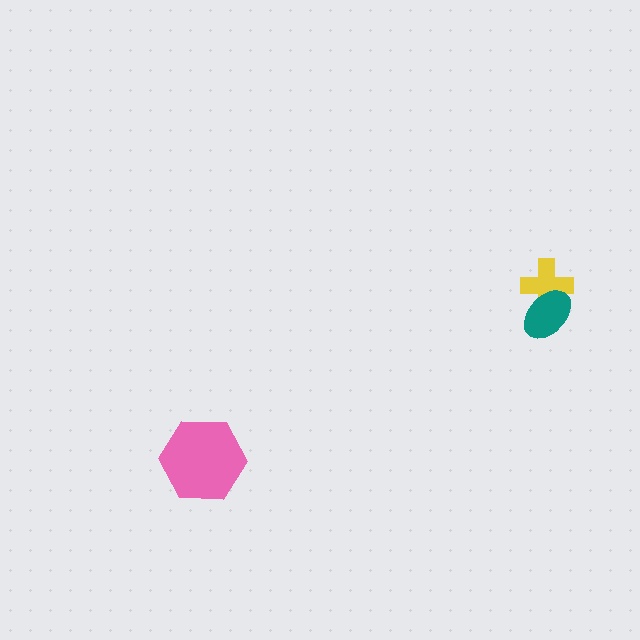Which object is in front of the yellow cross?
The teal ellipse is in front of the yellow cross.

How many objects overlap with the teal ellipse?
1 object overlaps with the teal ellipse.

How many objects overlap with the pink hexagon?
0 objects overlap with the pink hexagon.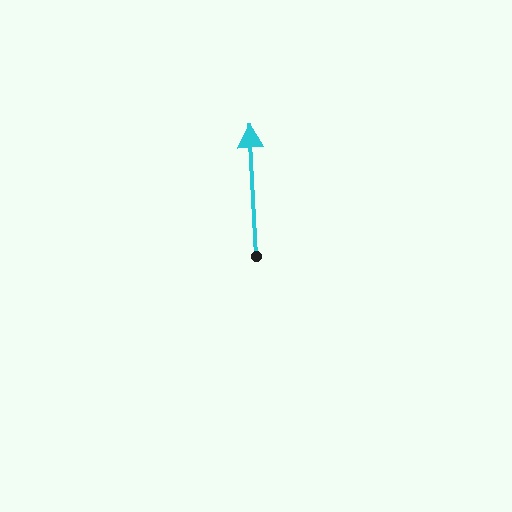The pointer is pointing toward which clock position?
Roughly 12 o'clock.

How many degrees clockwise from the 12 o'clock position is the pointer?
Approximately 357 degrees.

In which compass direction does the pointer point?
North.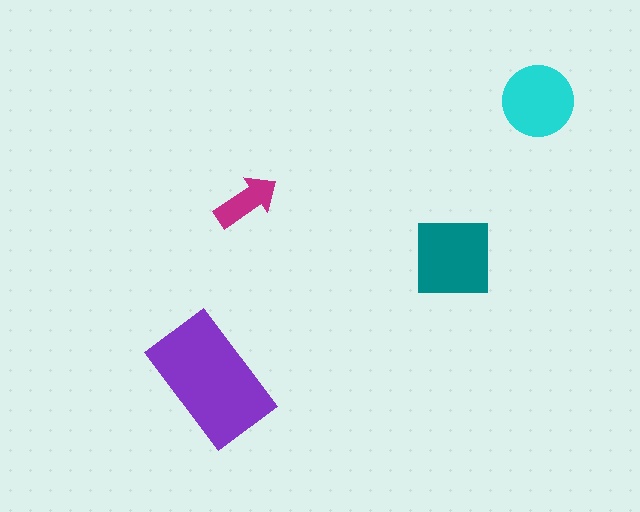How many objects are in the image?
There are 4 objects in the image.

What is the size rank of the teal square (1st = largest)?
2nd.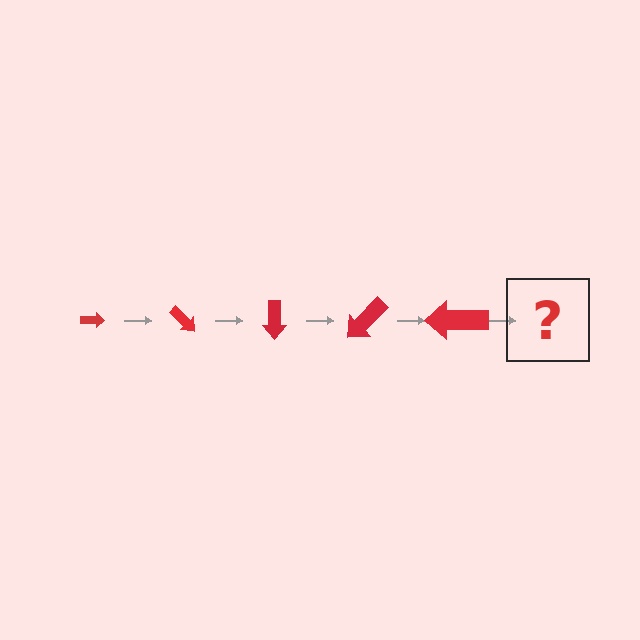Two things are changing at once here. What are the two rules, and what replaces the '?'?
The two rules are that the arrow grows larger each step and it rotates 45 degrees each step. The '?' should be an arrow, larger than the previous one and rotated 225 degrees from the start.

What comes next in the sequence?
The next element should be an arrow, larger than the previous one and rotated 225 degrees from the start.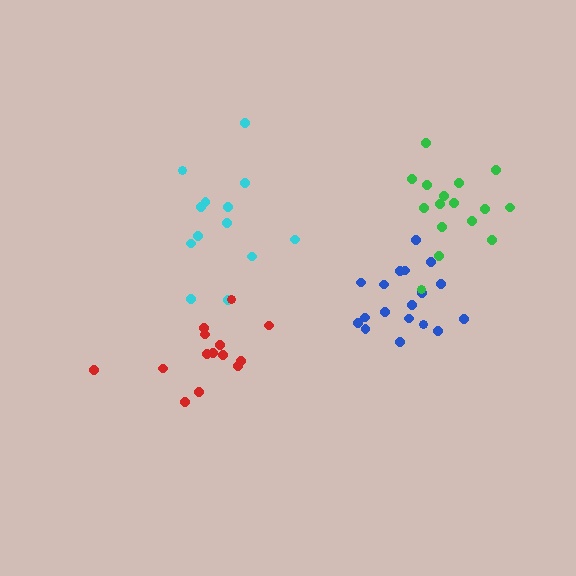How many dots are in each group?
Group 1: 18 dots, Group 2: 13 dots, Group 3: 14 dots, Group 4: 16 dots (61 total).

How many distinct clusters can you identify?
There are 4 distinct clusters.